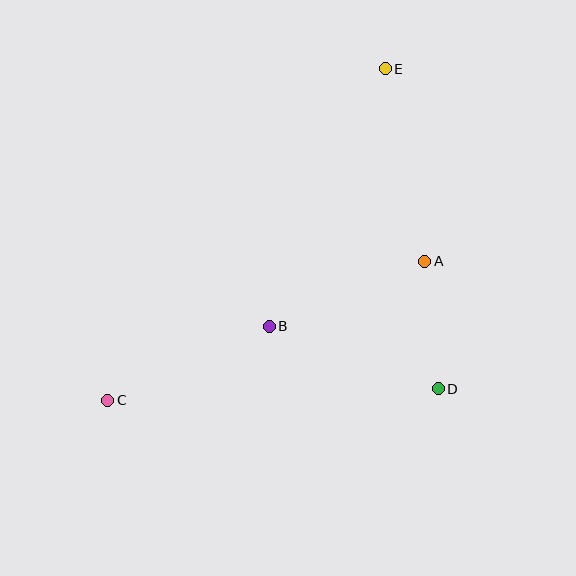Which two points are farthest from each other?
Points C and E are farthest from each other.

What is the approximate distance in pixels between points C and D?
The distance between C and D is approximately 331 pixels.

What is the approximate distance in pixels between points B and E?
The distance between B and E is approximately 283 pixels.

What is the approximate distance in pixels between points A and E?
The distance between A and E is approximately 197 pixels.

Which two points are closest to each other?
Points A and D are closest to each other.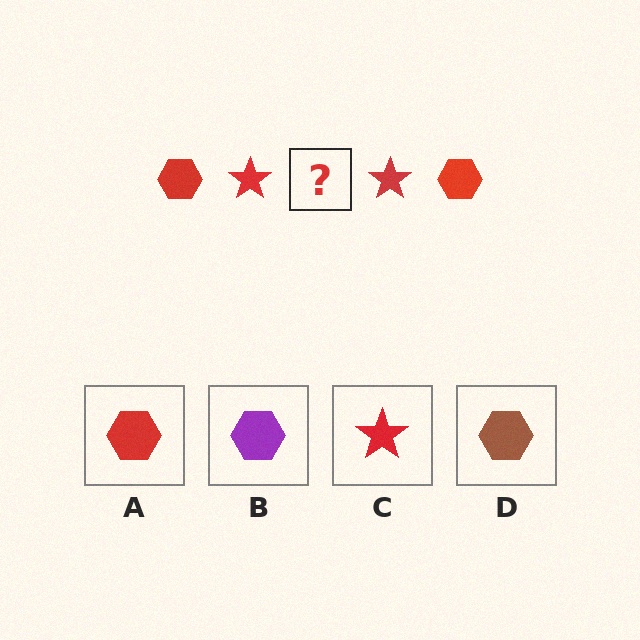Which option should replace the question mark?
Option A.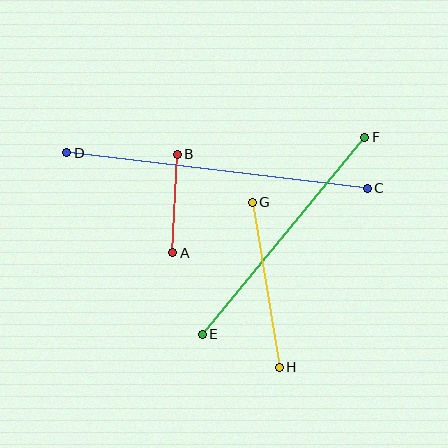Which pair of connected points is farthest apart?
Points C and D are farthest apart.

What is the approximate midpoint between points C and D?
The midpoint is at approximately (217, 171) pixels.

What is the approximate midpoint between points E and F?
The midpoint is at approximately (283, 236) pixels.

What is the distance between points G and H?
The distance is approximately 167 pixels.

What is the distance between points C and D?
The distance is approximately 303 pixels.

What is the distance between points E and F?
The distance is approximately 255 pixels.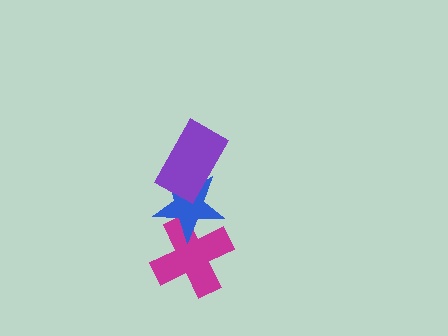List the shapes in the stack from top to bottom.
From top to bottom: the purple rectangle, the blue star, the magenta cross.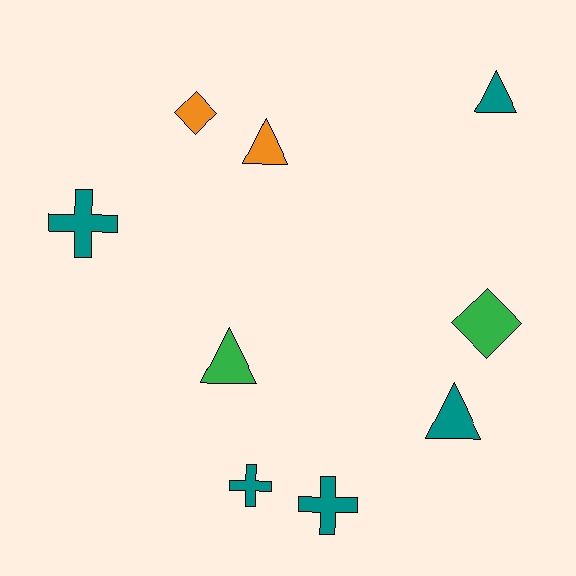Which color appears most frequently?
Teal, with 5 objects.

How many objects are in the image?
There are 9 objects.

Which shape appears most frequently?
Triangle, with 4 objects.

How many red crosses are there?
There are no red crosses.